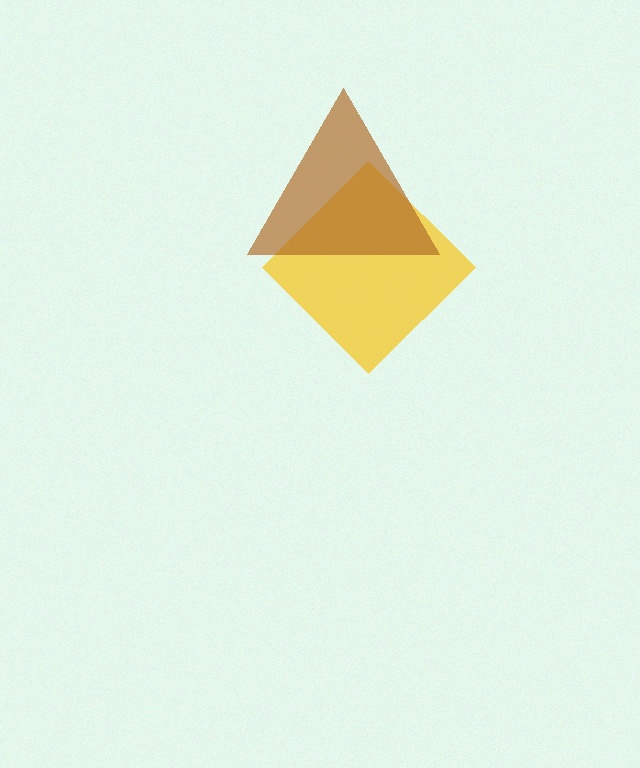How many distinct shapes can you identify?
There are 2 distinct shapes: a yellow diamond, a brown triangle.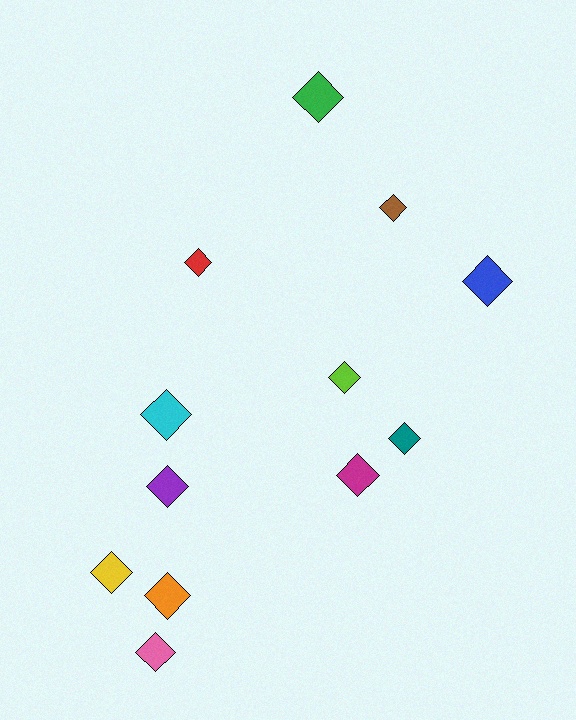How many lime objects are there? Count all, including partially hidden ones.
There is 1 lime object.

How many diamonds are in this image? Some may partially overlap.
There are 12 diamonds.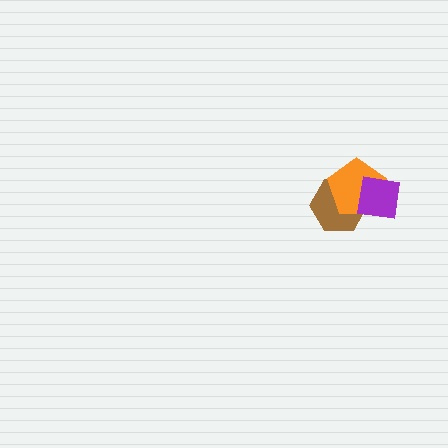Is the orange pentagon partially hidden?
Yes, it is partially covered by another shape.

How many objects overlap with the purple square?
2 objects overlap with the purple square.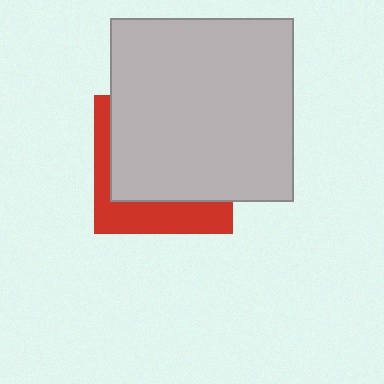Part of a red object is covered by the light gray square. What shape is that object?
It is a square.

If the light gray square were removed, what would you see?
You would see the complete red square.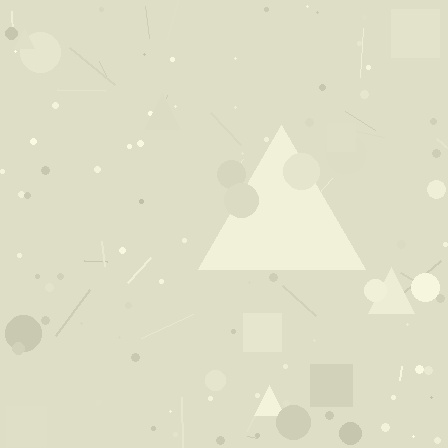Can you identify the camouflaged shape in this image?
The camouflaged shape is a triangle.